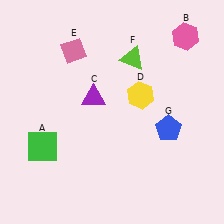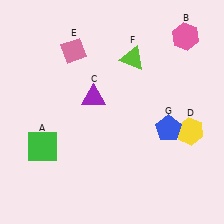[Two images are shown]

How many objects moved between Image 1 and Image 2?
1 object moved between the two images.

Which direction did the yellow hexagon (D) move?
The yellow hexagon (D) moved right.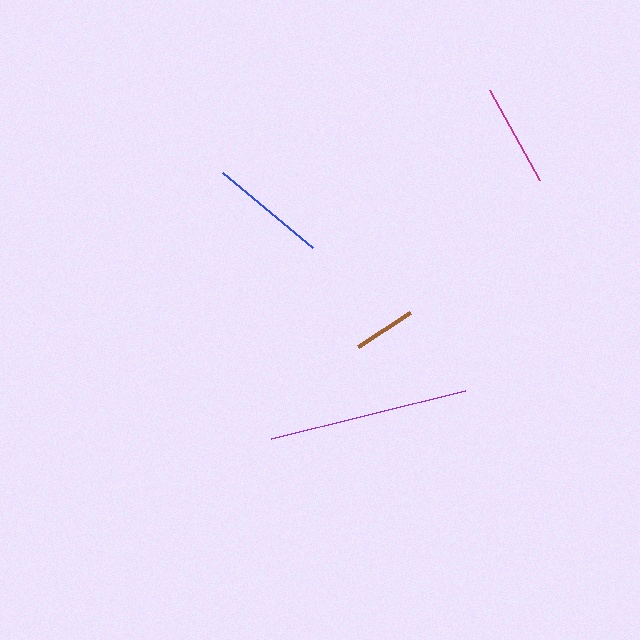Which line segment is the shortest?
The brown line is the shortest at approximately 63 pixels.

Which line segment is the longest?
The purple line is the longest at approximately 200 pixels.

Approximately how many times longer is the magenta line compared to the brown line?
The magenta line is approximately 1.6 times the length of the brown line.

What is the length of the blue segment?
The blue segment is approximately 117 pixels long.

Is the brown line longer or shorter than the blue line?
The blue line is longer than the brown line.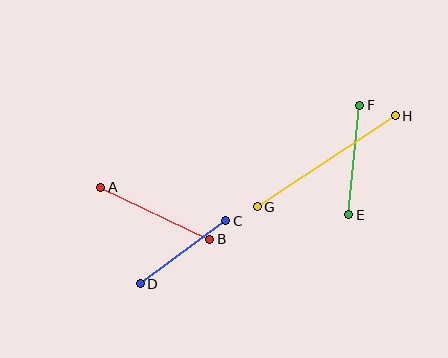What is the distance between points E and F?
The distance is approximately 110 pixels.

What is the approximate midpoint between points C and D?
The midpoint is at approximately (183, 252) pixels.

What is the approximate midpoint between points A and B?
The midpoint is at approximately (155, 213) pixels.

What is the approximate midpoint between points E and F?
The midpoint is at approximately (354, 160) pixels.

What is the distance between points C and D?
The distance is approximately 106 pixels.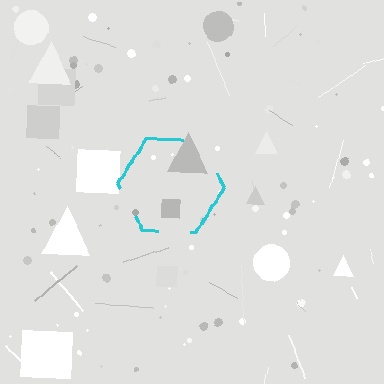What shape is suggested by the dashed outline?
The dashed outline suggests a hexagon.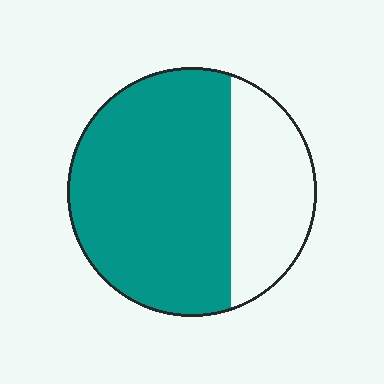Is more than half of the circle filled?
Yes.